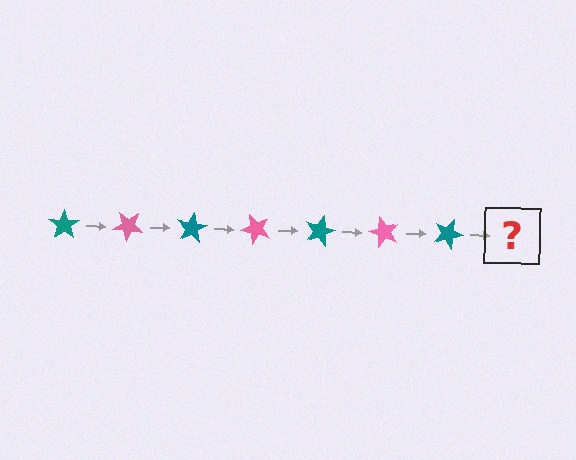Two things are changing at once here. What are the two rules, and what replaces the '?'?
The two rules are that it rotates 40 degrees each step and the color cycles through teal and pink. The '?' should be a pink star, rotated 280 degrees from the start.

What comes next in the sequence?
The next element should be a pink star, rotated 280 degrees from the start.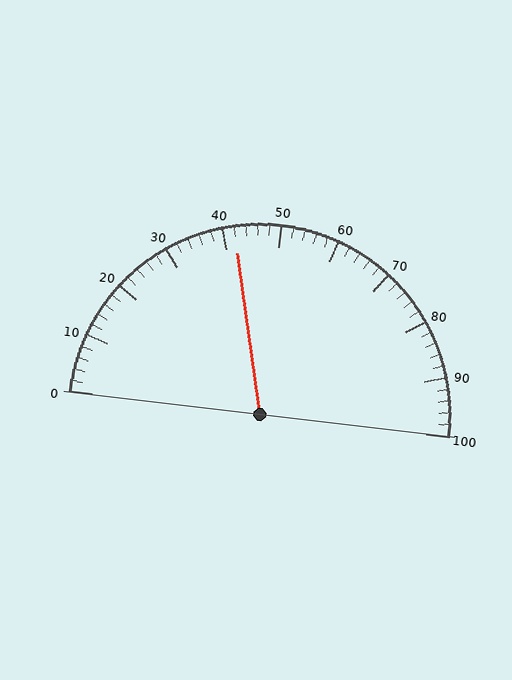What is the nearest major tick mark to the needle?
The nearest major tick mark is 40.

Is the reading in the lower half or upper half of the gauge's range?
The reading is in the lower half of the range (0 to 100).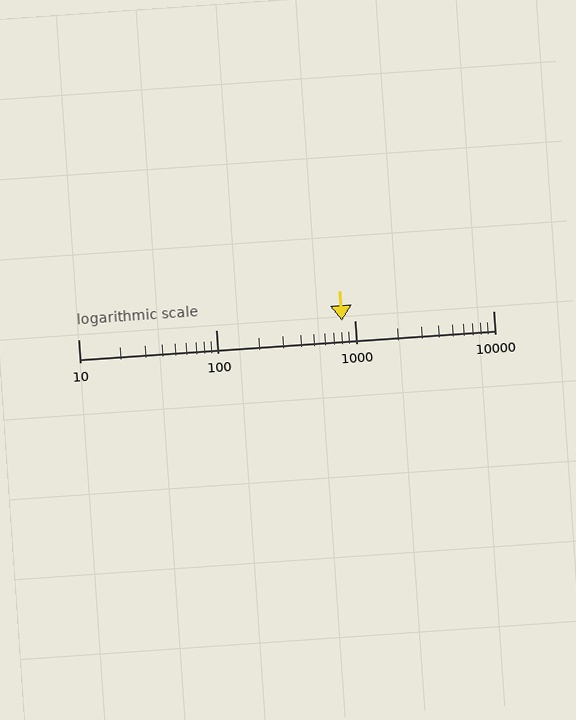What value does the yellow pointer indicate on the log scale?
The pointer indicates approximately 810.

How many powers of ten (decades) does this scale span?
The scale spans 3 decades, from 10 to 10000.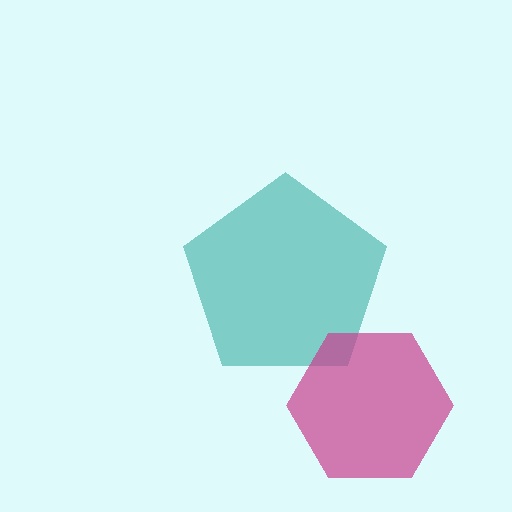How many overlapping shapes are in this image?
There are 2 overlapping shapes in the image.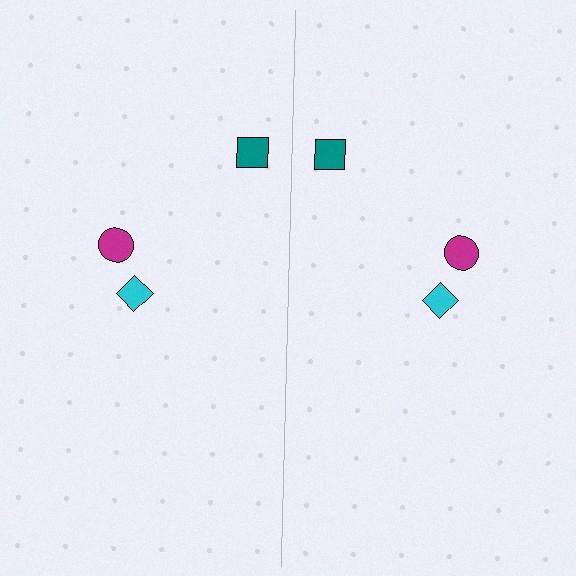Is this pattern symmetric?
Yes, this pattern has bilateral (reflection) symmetry.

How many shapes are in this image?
There are 6 shapes in this image.